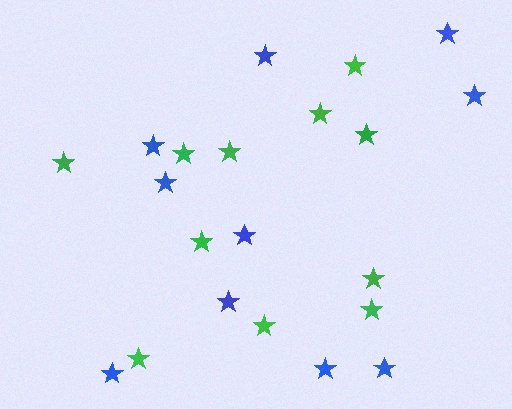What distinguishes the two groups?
There are 2 groups: one group of green stars (11) and one group of blue stars (10).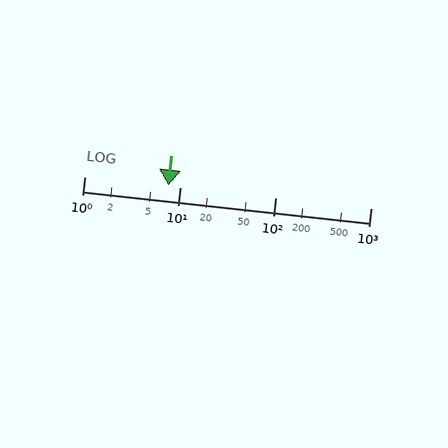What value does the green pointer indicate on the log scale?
The pointer indicates approximately 7.6.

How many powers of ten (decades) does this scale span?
The scale spans 3 decades, from 1 to 1000.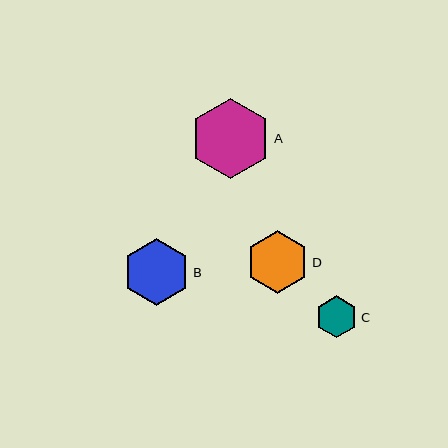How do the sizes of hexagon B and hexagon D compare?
Hexagon B and hexagon D are approximately the same size.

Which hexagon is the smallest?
Hexagon C is the smallest with a size of approximately 42 pixels.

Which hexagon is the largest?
Hexagon A is the largest with a size of approximately 80 pixels.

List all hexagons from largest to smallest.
From largest to smallest: A, B, D, C.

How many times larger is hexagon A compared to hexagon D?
Hexagon A is approximately 1.3 times the size of hexagon D.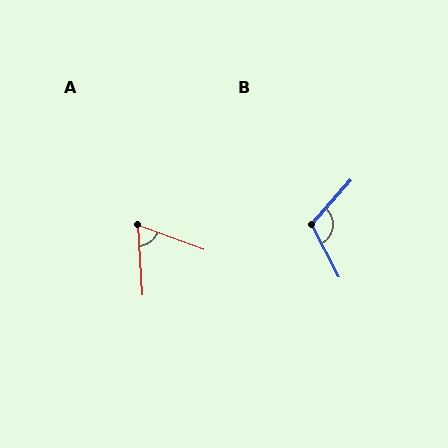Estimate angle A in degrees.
Approximately 66 degrees.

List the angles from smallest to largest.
A (66°), B (111°).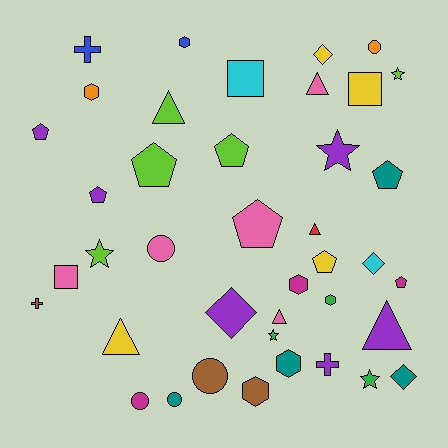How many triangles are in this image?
There are 6 triangles.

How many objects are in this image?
There are 40 objects.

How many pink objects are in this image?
There are 5 pink objects.